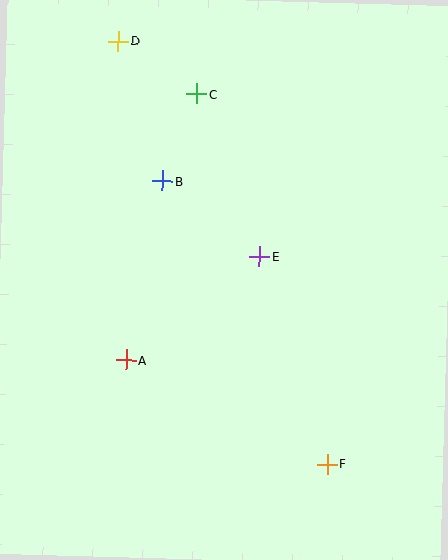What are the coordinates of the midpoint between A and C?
The midpoint between A and C is at (161, 227).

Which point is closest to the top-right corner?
Point C is closest to the top-right corner.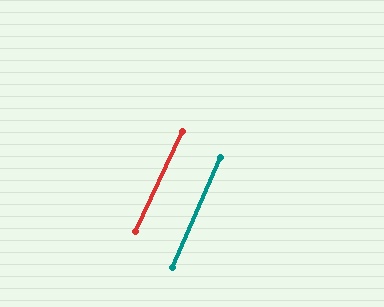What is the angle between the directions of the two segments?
Approximately 2 degrees.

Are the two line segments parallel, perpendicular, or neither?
Parallel — their directions differ by only 1.7°.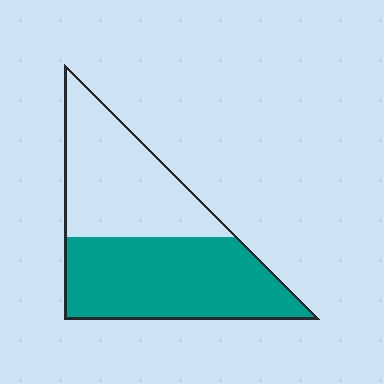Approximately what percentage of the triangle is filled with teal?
Approximately 55%.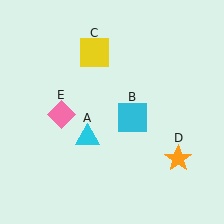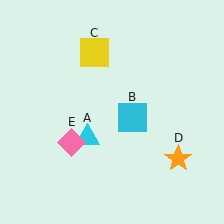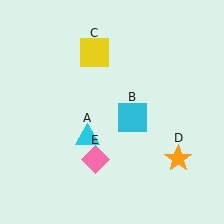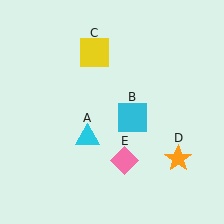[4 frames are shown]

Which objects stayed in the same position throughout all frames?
Cyan triangle (object A) and cyan square (object B) and yellow square (object C) and orange star (object D) remained stationary.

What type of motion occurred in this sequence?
The pink diamond (object E) rotated counterclockwise around the center of the scene.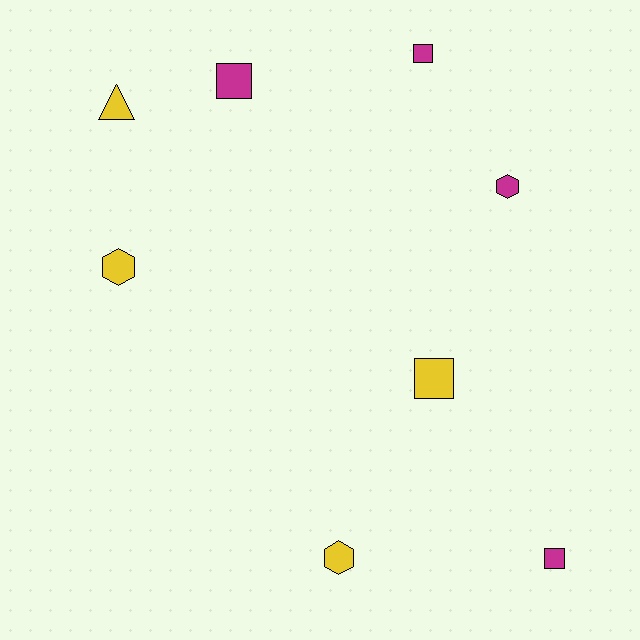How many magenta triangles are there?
There are no magenta triangles.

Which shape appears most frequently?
Square, with 4 objects.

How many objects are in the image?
There are 8 objects.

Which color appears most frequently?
Magenta, with 4 objects.